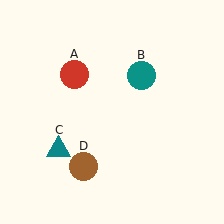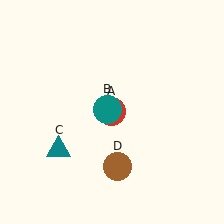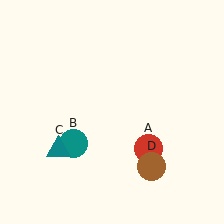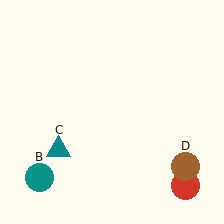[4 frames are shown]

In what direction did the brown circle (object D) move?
The brown circle (object D) moved right.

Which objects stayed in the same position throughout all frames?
Teal triangle (object C) remained stationary.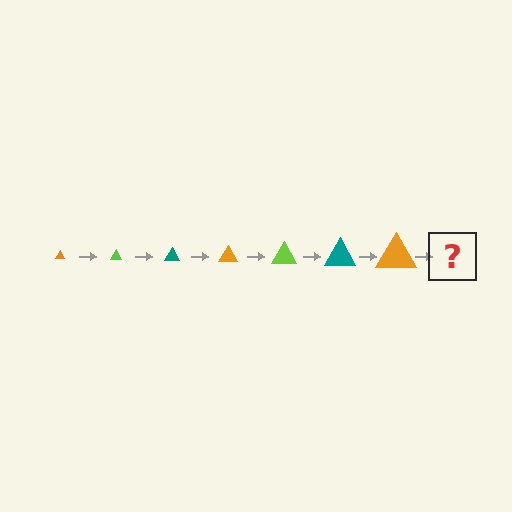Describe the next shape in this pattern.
It should be a lime triangle, larger than the previous one.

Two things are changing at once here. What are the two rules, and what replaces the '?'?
The two rules are that the triangle grows larger each step and the color cycles through orange, lime, and teal. The '?' should be a lime triangle, larger than the previous one.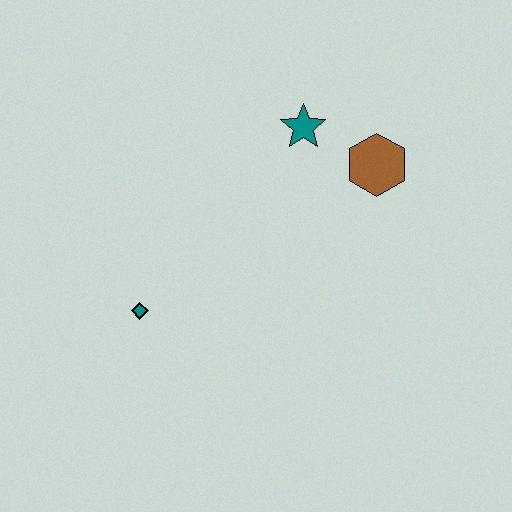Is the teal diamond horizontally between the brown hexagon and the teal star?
No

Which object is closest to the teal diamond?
The teal star is closest to the teal diamond.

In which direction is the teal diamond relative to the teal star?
The teal diamond is below the teal star.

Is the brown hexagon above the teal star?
No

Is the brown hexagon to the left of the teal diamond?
No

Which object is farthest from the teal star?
The teal diamond is farthest from the teal star.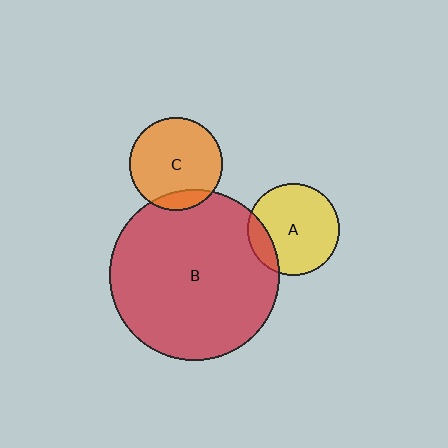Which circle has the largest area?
Circle B (red).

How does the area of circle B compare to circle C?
Approximately 3.4 times.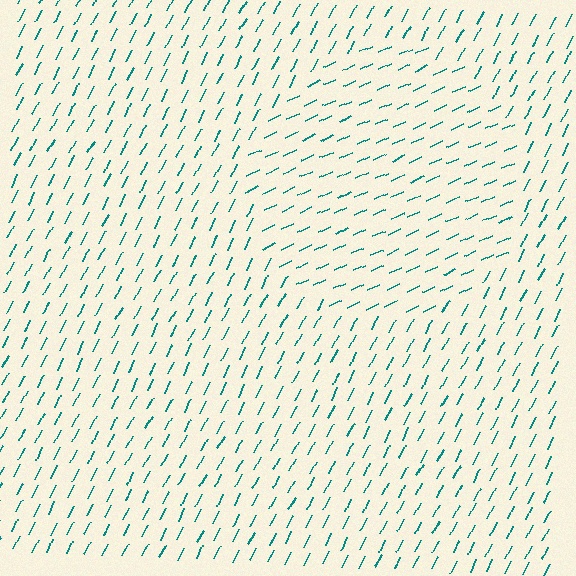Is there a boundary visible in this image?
Yes, there is a texture boundary formed by a change in line orientation.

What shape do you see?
I see a circle.